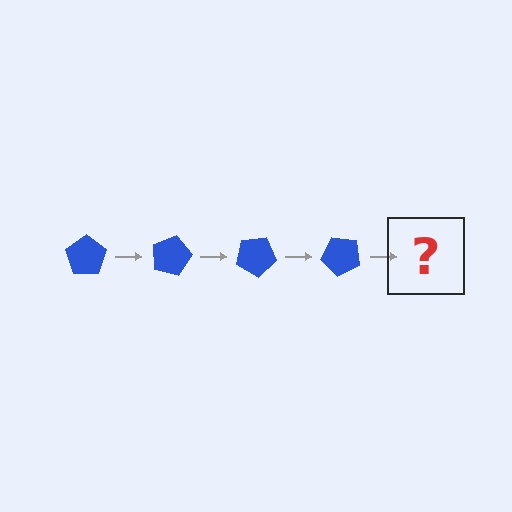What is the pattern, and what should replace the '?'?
The pattern is that the pentagon rotates 15 degrees each step. The '?' should be a blue pentagon rotated 60 degrees.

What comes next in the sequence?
The next element should be a blue pentagon rotated 60 degrees.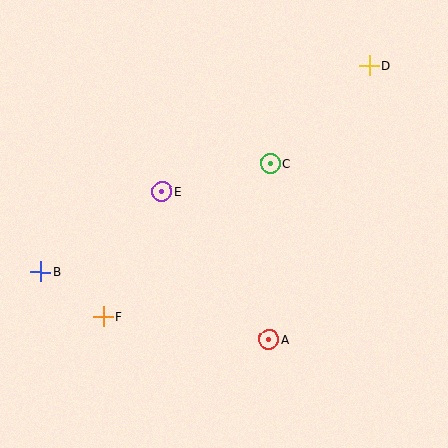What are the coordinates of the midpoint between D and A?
The midpoint between D and A is at (319, 202).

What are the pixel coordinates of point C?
Point C is at (270, 163).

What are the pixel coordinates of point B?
Point B is at (41, 272).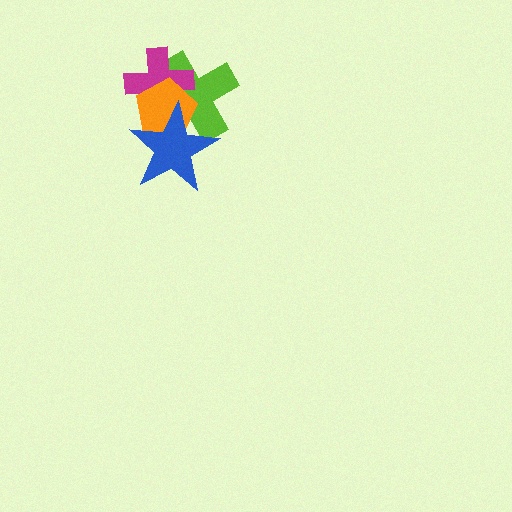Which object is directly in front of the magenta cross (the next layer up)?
The orange pentagon is directly in front of the magenta cross.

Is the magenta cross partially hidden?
Yes, it is partially covered by another shape.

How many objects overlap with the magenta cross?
3 objects overlap with the magenta cross.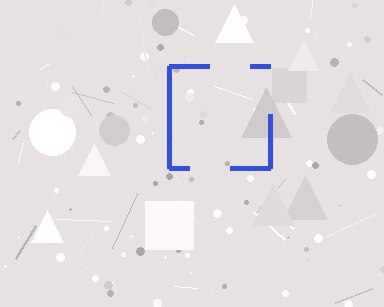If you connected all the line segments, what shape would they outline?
They would outline a square.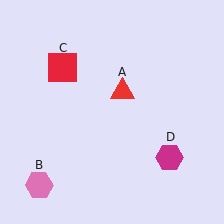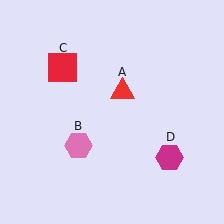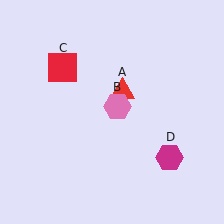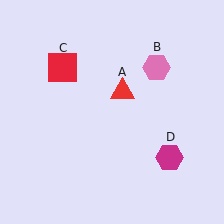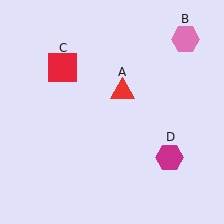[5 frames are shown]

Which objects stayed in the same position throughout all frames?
Red triangle (object A) and red square (object C) and magenta hexagon (object D) remained stationary.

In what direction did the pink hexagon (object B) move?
The pink hexagon (object B) moved up and to the right.